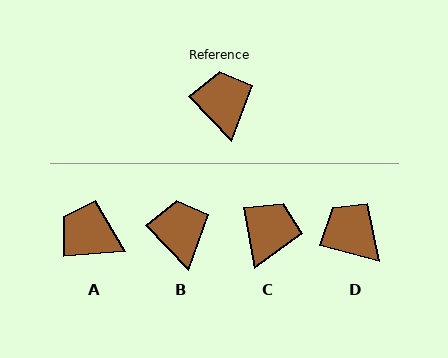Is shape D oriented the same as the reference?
No, it is off by about 31 degrees.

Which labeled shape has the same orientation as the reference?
B.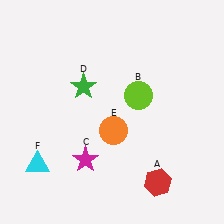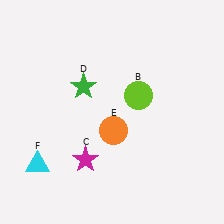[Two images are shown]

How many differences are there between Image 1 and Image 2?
There is 1 difference between the two images.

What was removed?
The red hexagon (A) was removed in Image 2.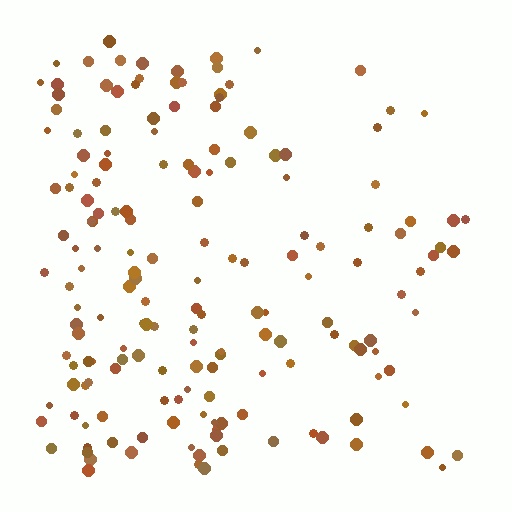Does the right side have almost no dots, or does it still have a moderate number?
Still a moderate number, just noticeably fewer than the left.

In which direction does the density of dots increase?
From right to left, with the left side densest.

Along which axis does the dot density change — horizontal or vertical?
Horizontal.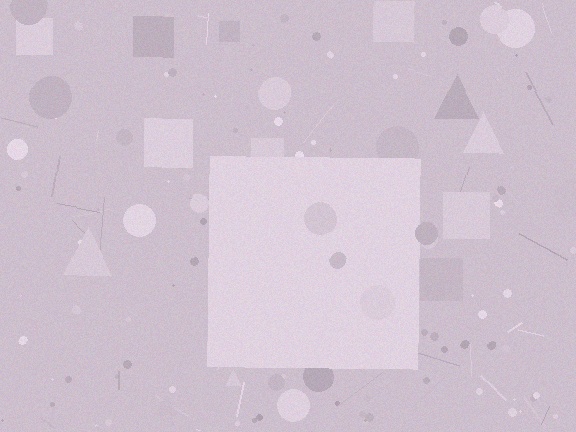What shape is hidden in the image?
A square is hidden in the image.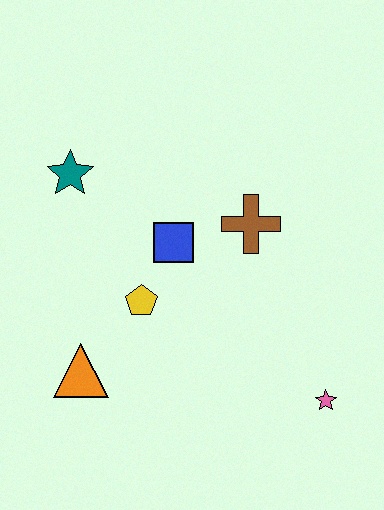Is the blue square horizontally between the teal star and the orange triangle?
No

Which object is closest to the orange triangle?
The yellow pentagon is closest to the orange triangle.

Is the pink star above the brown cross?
No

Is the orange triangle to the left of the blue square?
Yes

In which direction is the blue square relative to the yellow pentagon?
The blue square is above the yellow pentagon.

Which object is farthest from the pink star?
The teal star is farthest from the pink star.